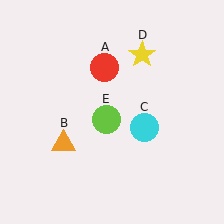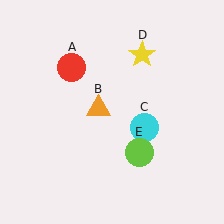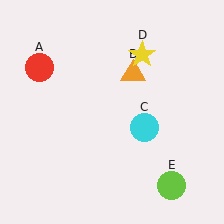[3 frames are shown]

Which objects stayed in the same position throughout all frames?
Cyan circle (object C) and yellow star (object D) remained stationary.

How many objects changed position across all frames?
3 objects changed position: red circle (object A), orange triangle (object B), lime circle (object E).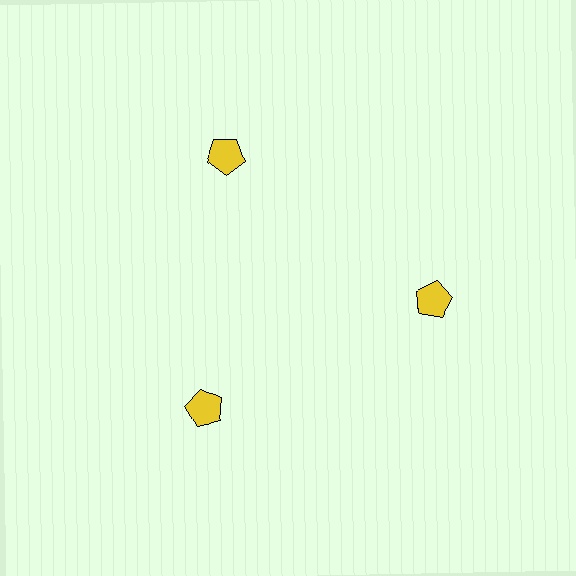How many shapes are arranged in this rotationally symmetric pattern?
There are 3 shapes, arranged in 3 groups of 1.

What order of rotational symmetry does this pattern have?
This pattern has 3-fold rotational symmetry.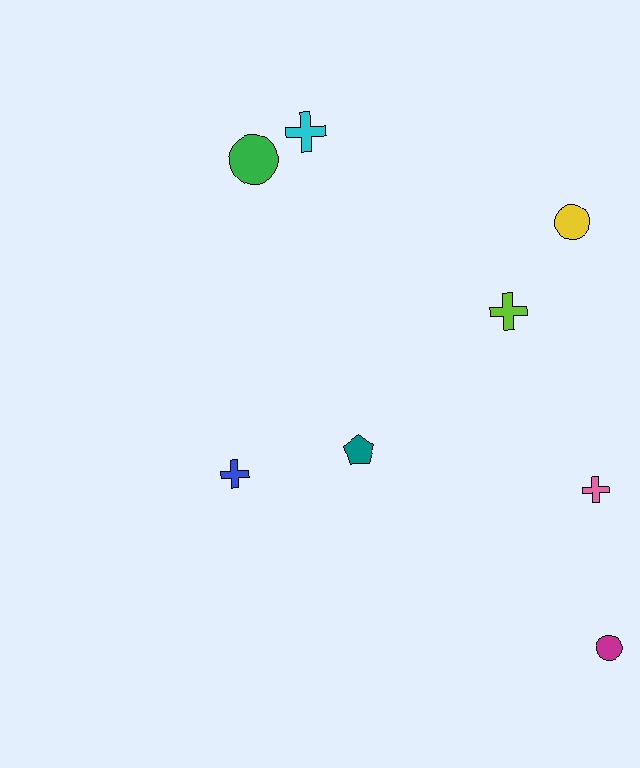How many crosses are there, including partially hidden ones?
There are 4 crosses.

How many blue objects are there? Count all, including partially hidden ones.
There is 1 blue object.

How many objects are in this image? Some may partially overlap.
There are 8 objects.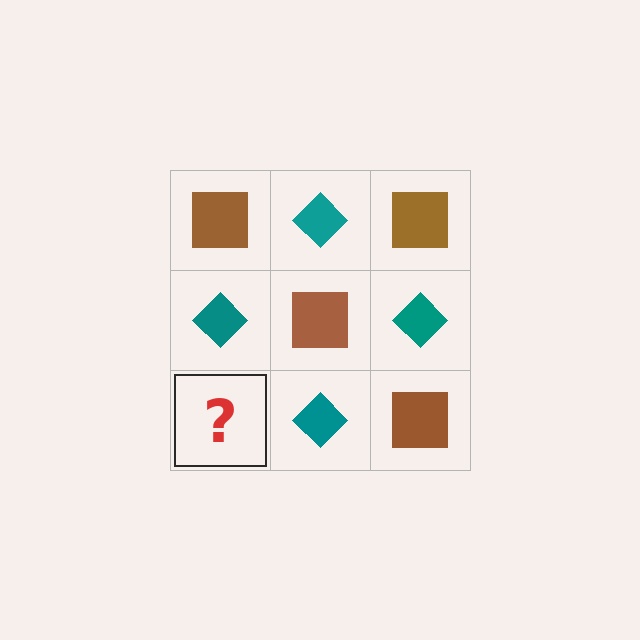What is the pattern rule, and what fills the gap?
The rule is that it alternates brown square and teal diamond in a checkerboard pattern. The gap should be filled with a brown square.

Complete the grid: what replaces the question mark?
The question mark should be replaced with a brown square.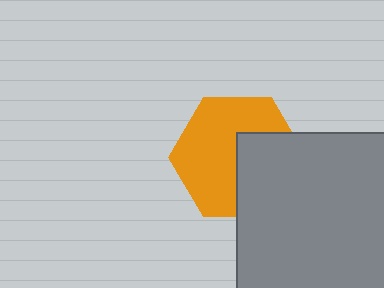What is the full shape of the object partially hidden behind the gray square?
The partially hidden object is an orange hexagon.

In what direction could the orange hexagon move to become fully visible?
The orange hexagon could move toward the upper-left. That would shift it out from behind the gray square entirely.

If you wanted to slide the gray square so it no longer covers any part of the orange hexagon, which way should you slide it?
Slide it toward the lower-right — that is the most direct way to separate the two shapes.